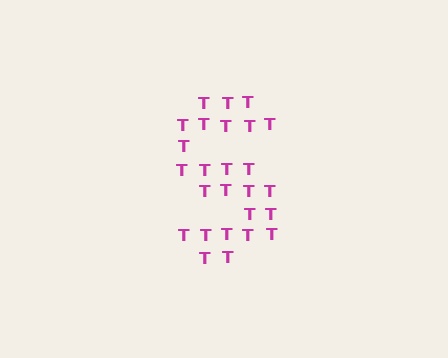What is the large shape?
The large shape is the letter S.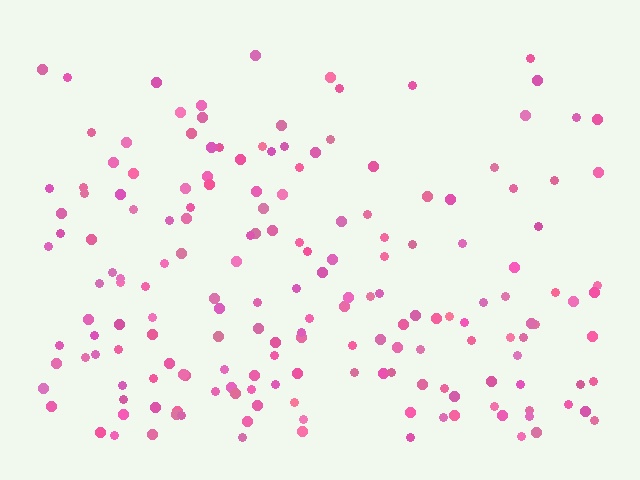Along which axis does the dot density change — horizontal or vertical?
Vertical.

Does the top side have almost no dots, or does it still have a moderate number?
Still a moderate number, just noticeably fewer than the bottom.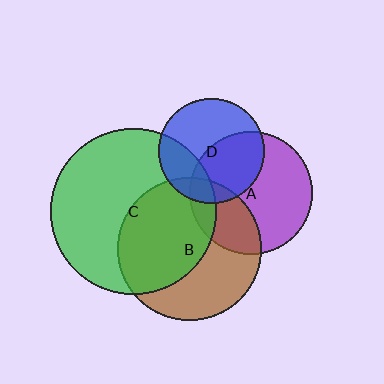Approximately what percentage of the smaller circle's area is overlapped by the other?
Approximately 30%.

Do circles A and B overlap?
Yes.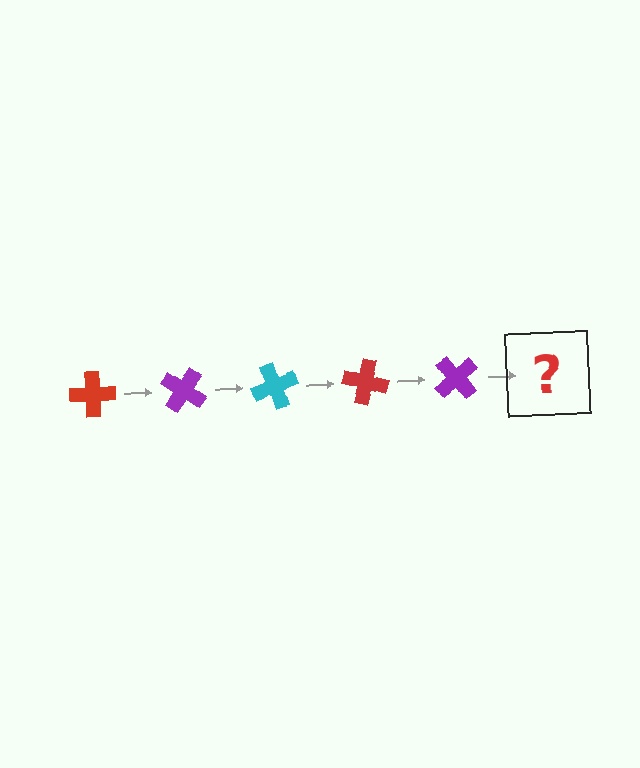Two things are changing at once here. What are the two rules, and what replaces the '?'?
The two rules are that it rotates 35 degrees each step and the color cycles through red, purple, and cyan. The '?' should be a cyan cross, rotated 175 degrees from the start.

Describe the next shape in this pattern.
It should be a cyan cross, rotated 175 degrees from the start.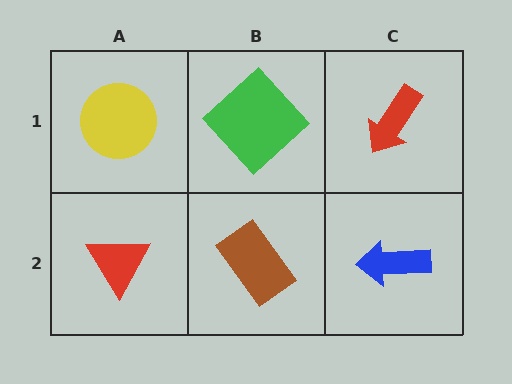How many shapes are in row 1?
3 shapes.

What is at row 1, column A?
A yellow circle.